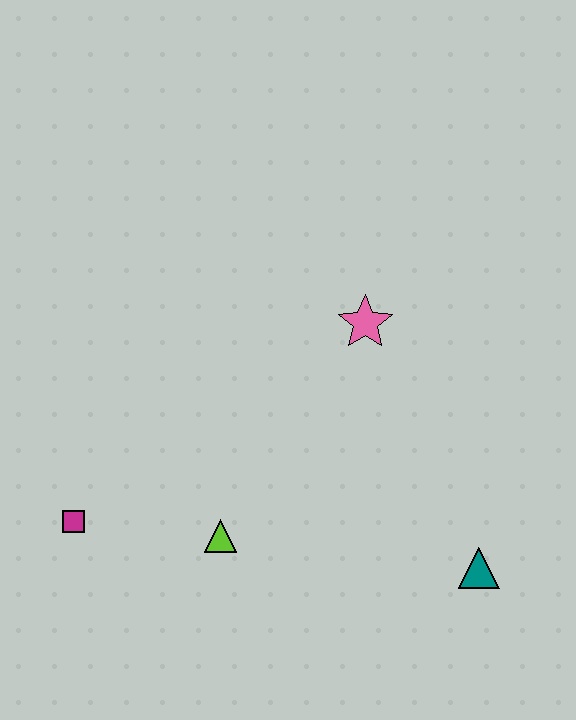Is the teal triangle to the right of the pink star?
Yes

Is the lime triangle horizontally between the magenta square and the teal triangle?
Yes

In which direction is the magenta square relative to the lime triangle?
The magenta square is to the left of the lime triangle.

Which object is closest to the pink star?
The lime triangle is closest to the pink star.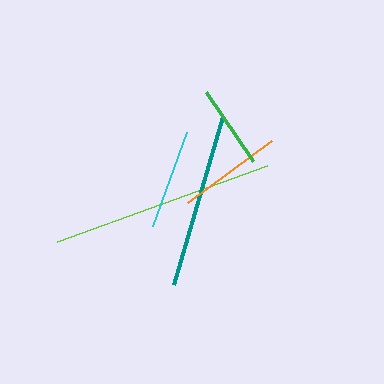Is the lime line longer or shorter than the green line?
The lime line is longer than the green line.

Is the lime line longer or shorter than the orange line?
The lime line is longer than the orange line.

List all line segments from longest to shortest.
From longest to shortest: lime, teal, orange, cyan, green.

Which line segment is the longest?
The lime line is the longest at approximately 223 pixels.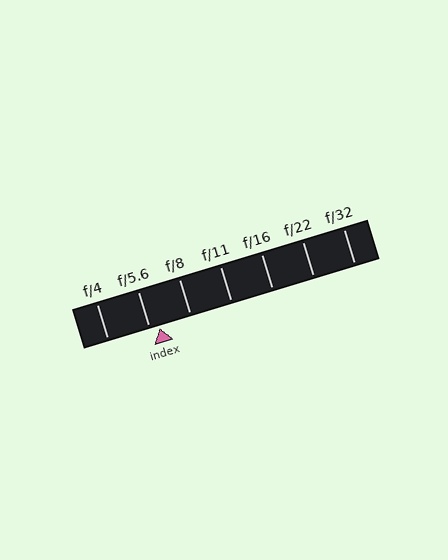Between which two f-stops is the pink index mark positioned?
The index mark is between f/5.6 and f/8.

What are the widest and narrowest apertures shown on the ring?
The widest aperture shown is f/4 and the narrowest is f/32.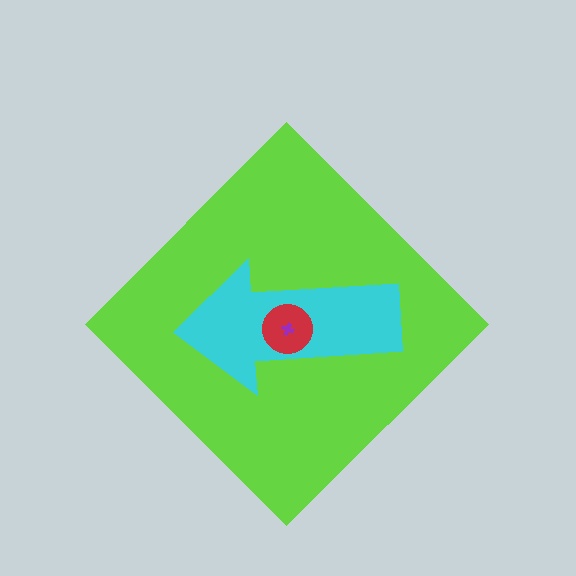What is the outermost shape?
The lime diamond.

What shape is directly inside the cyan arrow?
The red circle.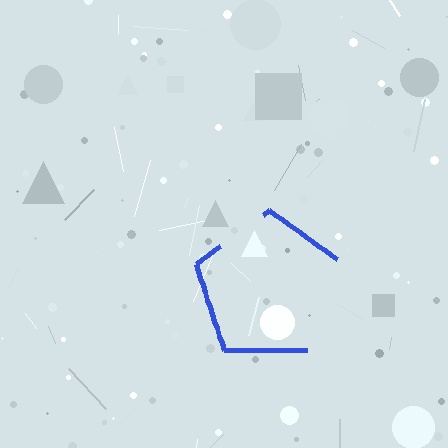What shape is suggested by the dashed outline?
The dashed outline suggests a pentagon.